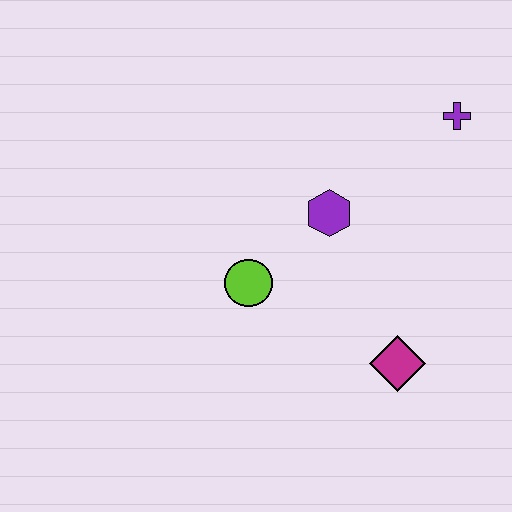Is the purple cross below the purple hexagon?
No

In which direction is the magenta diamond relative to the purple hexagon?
The magenta diamond is below the purple hexagon.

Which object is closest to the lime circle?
The purple hexagon is closest to the lime circle.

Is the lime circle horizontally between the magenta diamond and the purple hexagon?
No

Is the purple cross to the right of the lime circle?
Yes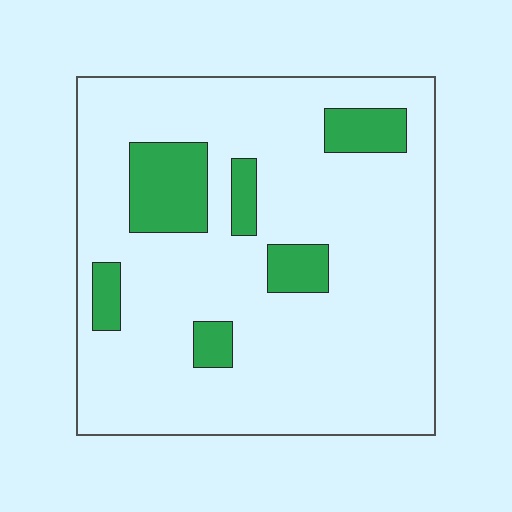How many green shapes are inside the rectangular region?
6.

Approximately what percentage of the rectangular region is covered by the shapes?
Approximately 15%.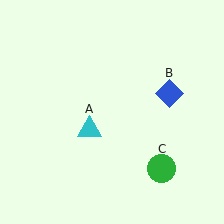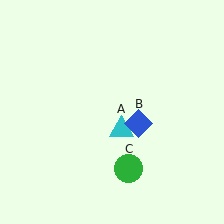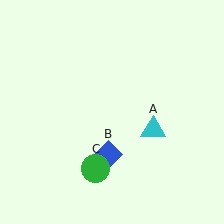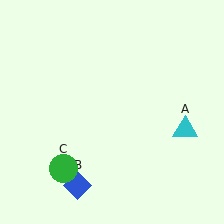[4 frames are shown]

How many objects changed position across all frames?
3 objects changed position: cyan triangle (object A), blue diamond (object B), green circle (object C).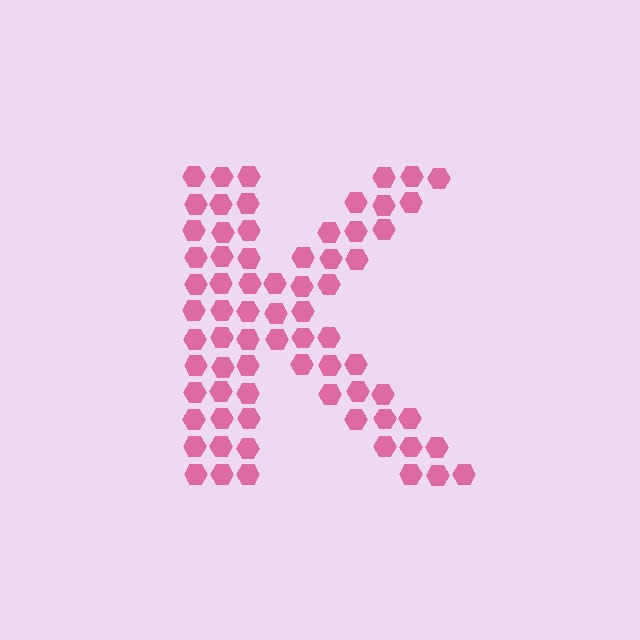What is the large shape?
The large shape is the letter K.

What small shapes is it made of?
It is made of small hexagons.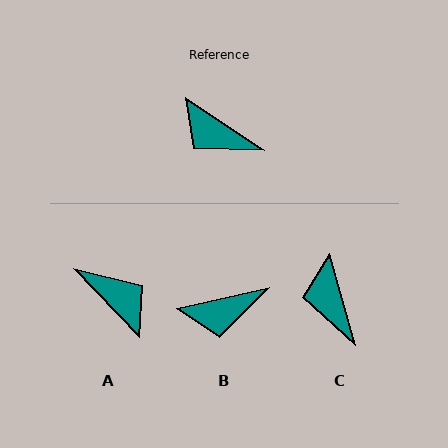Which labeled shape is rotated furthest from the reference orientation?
A, about 168 degrees away.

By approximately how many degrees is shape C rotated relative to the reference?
Approximately 40 degrees clockwise.